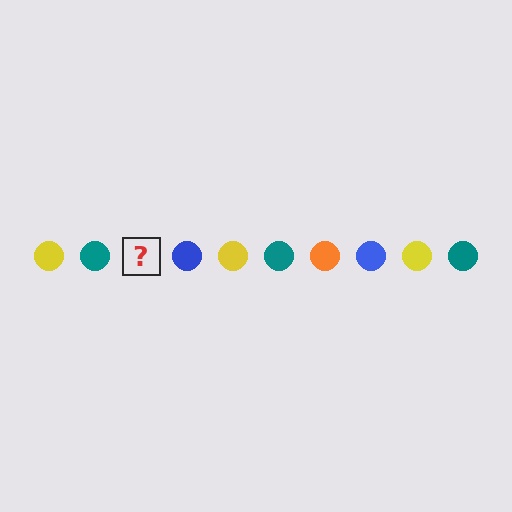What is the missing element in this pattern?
The missing element is an orange circle.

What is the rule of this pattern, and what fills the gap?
The rule is that the pattern cycles through yellow, teal, orange, blue circles. The gap should be filled with an orange circle.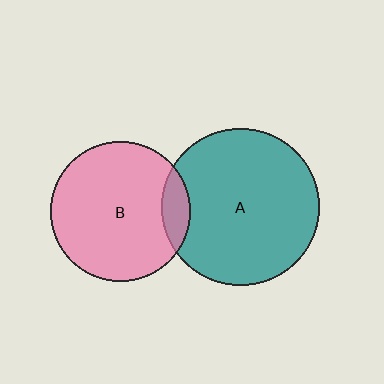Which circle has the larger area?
Circle A (teal).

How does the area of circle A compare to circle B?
Approximately 1.3 times.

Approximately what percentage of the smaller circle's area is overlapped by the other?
Approximately 10%.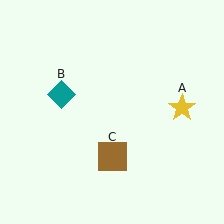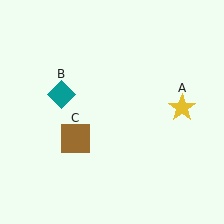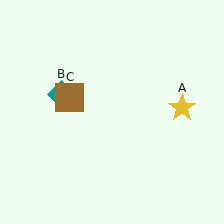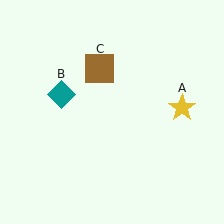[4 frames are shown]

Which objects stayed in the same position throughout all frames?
Yellow star (object A) and teal diamond (object B) remained stationary.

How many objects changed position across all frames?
1 object changed position: brown square (object C).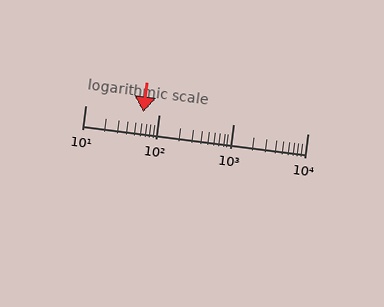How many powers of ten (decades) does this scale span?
The scale spans 3 decades, from 10 to 10000.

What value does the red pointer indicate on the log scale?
The pointer indicates approximately 61.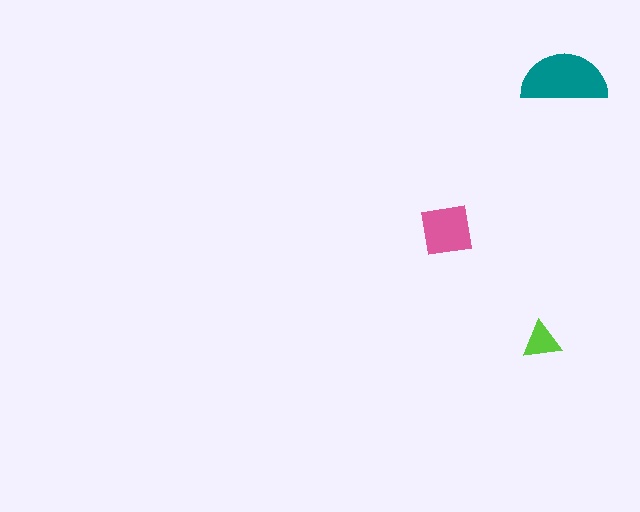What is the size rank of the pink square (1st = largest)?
2nd.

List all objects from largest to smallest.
The teal semicircle, the pink square, the lime triangle.